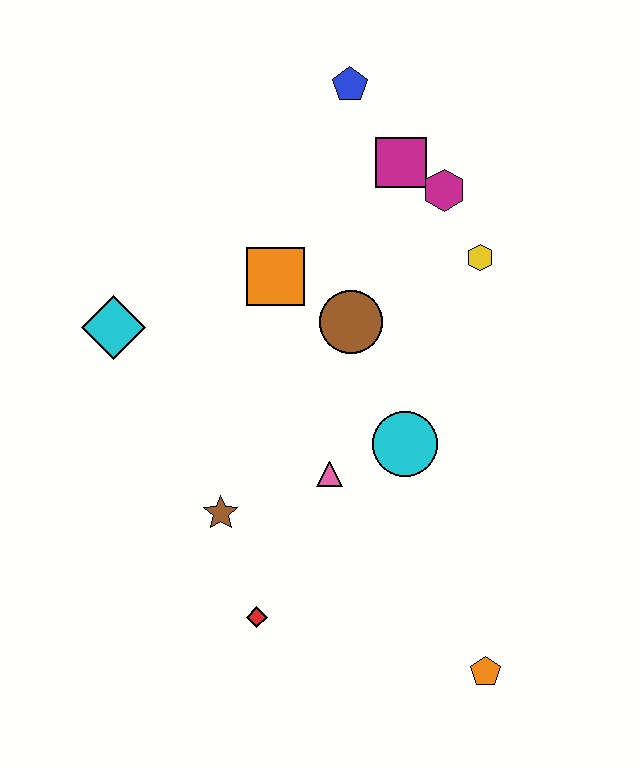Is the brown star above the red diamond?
Yes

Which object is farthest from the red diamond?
The blue pentagon is farthest from the red diamond.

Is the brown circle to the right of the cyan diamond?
Yes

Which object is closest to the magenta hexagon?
The magenta square is closest to the magenta hexagon.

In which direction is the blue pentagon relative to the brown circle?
The blue pentagon is above the brown circle.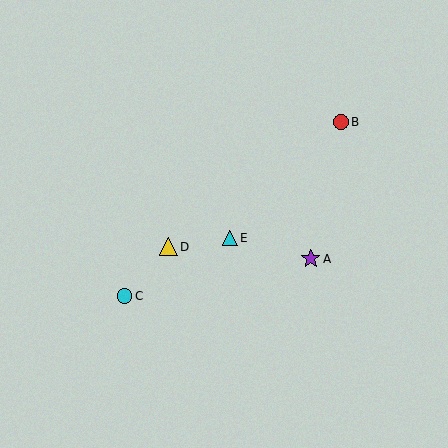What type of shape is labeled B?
Shape B is a red circle.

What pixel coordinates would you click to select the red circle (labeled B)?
Click at (341, 122) to select the red circle B.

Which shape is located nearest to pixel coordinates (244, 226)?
The cyan triangle (labeled E) at (230, 238) is nearest to that location.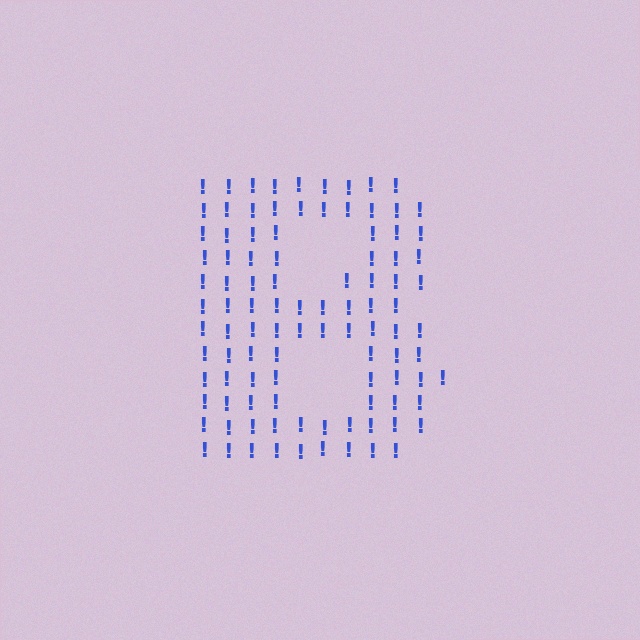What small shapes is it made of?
It is made of small exclamation marks.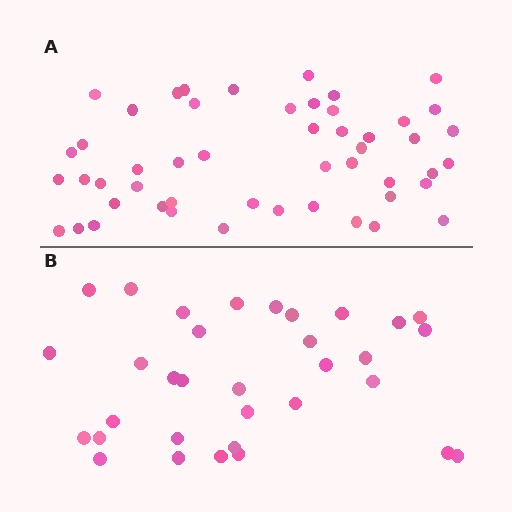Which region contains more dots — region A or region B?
Region A (the top region) has more dots.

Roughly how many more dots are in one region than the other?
Region A has approximately 15 more dots than region B.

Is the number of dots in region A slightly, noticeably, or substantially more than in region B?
Region A has substantially more. The ratio is roughly 1.5 to 1.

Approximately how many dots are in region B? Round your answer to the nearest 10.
About 30 dots. (The exact count is 33, which rounds to 30.)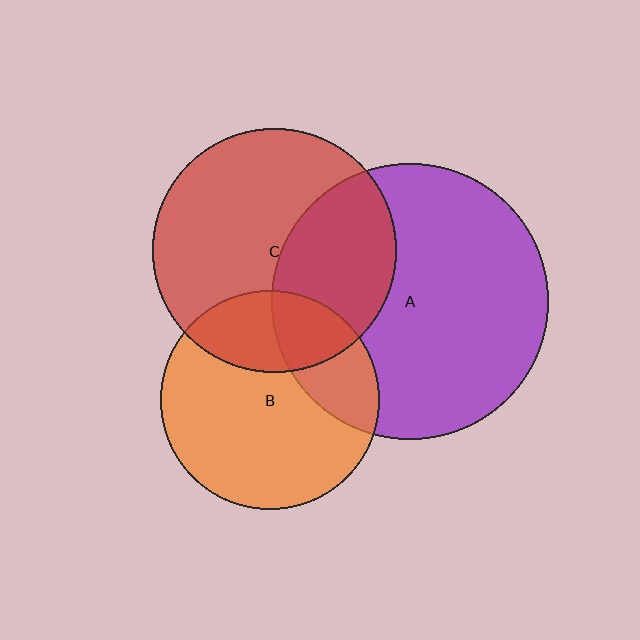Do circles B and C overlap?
Yes.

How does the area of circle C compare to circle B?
Approximately 1.2 times.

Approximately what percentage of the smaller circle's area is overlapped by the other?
Approximately 25%.